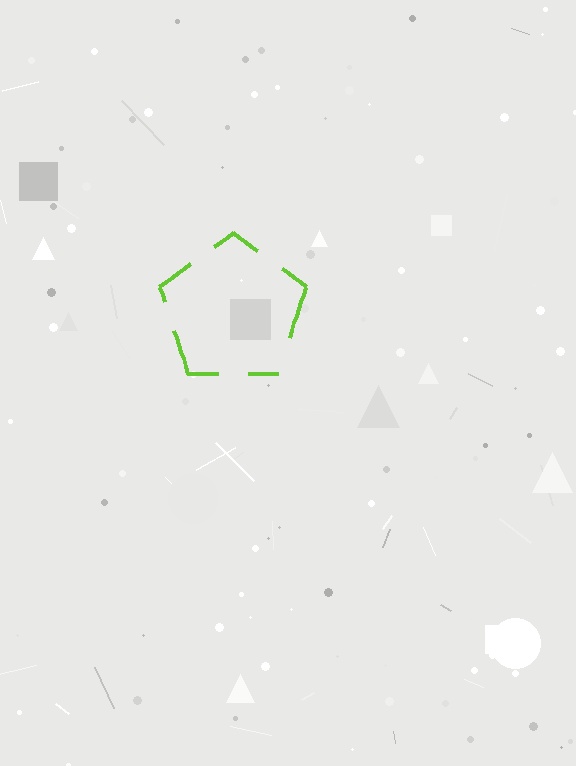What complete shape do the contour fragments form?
The contour fragments form a pentagon.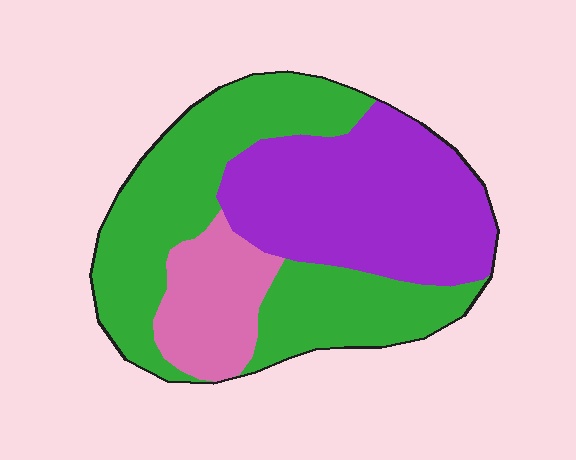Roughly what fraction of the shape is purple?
Purple takes up about three eighths (3/8) of the shape.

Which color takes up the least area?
Pink, at roughly 15%.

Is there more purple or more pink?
Purple.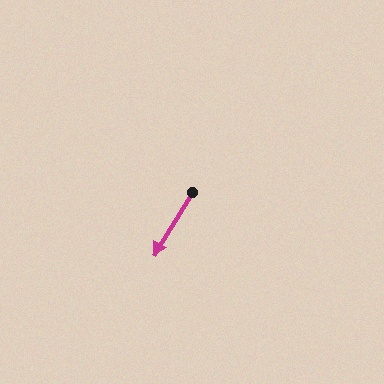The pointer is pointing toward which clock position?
Roughly 7 o'clock.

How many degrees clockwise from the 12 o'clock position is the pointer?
Approximately 212 degrees.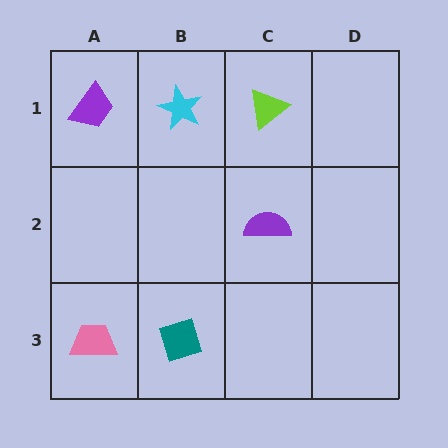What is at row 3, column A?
A pink trapezoid.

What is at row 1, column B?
A cyan star.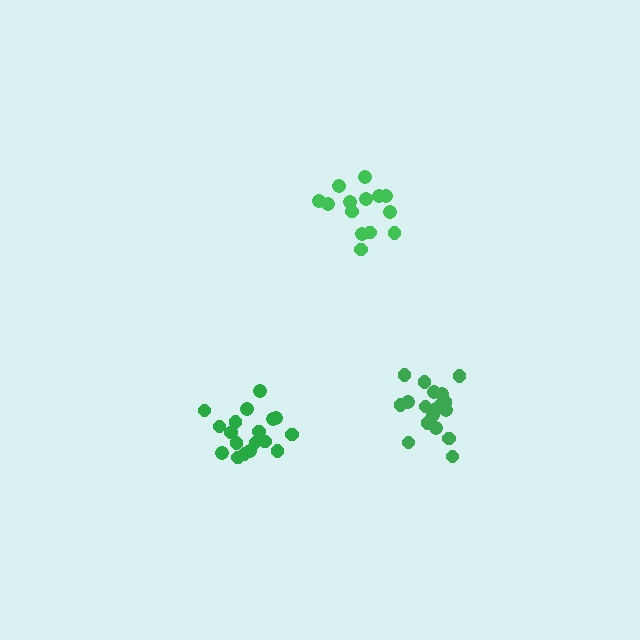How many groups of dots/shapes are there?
There are 3 groups.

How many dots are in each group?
Group 1: 14 dots, Group 2: 18 dots, Group 3: 18 dots (50 total).